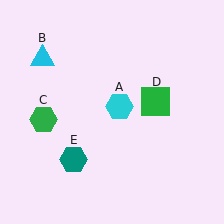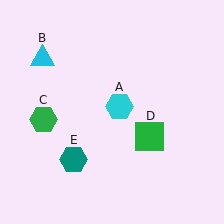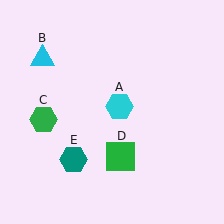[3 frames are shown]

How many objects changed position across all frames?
1 object changed position: green square (object D).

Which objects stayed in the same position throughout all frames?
Cyan hexagon (object A) and cyan triangle (object B) and green hexagon (object C) and teal hexagon (object E) remained stationary.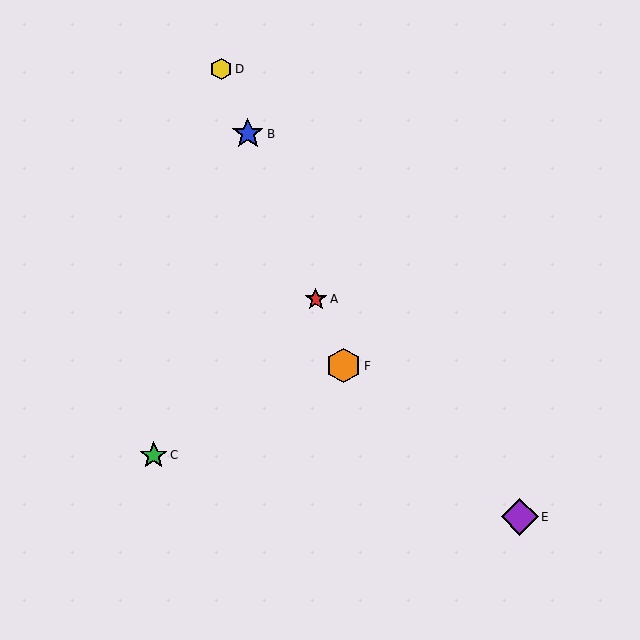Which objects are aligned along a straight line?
Objects A, B, D, F are aligned along a straight line.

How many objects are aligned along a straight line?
4 objects (A, B, D, F) are aligned along a straight line.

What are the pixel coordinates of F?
Object F is at (343, 366).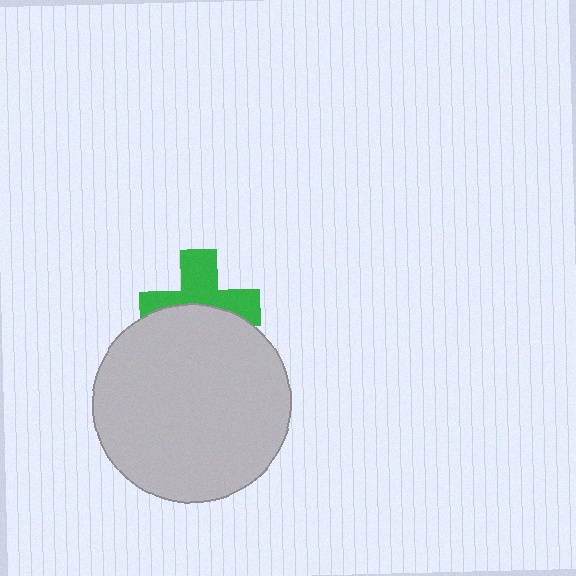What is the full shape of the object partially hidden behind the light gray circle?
The partially hidden object is a green cross.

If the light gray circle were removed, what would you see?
You would see the complete green cross.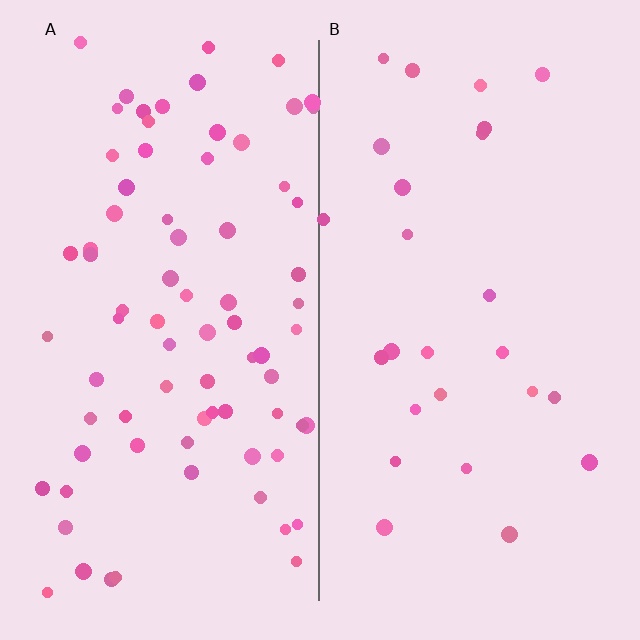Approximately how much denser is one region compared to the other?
Approximately 3.0× — region A over region B.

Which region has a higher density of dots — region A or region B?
A (the left).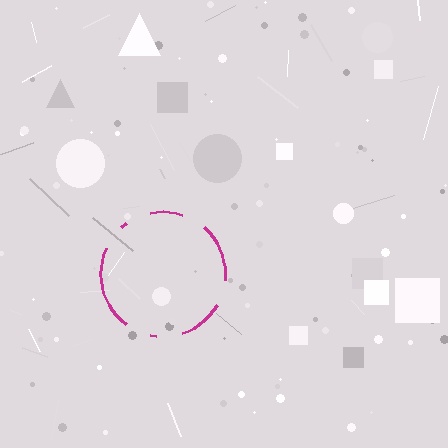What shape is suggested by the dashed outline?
The dashed outline suggests a circle.